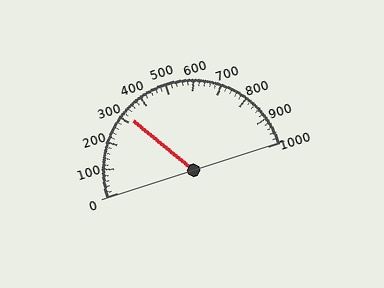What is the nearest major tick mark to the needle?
The nearest major tick mark is 300.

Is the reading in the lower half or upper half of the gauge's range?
The reading is in the lower half of the range (0 to 1000).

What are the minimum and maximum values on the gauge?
The gauge ranges from 0 to 1000.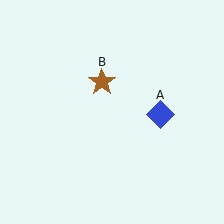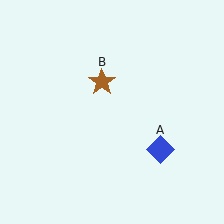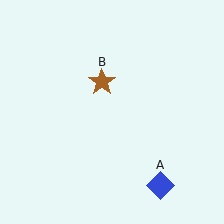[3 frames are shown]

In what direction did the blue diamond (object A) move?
The blue diamond (object A) moved down.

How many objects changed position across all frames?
1 object changed position: blue diamond (object A).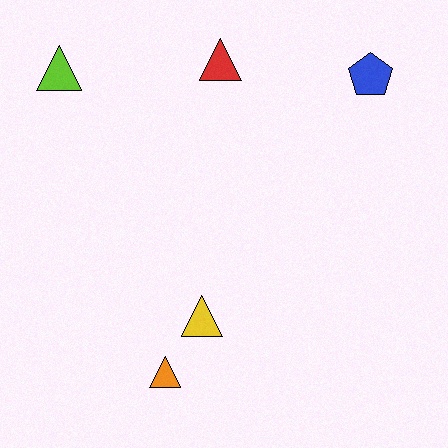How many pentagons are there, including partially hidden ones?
There is 1 pentagon.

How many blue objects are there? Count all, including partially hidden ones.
There is 1 blue object.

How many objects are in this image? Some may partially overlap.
There are 5 objects.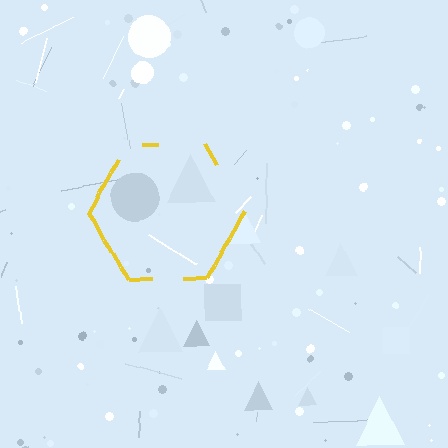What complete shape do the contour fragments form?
The contour fragments form a hexagon.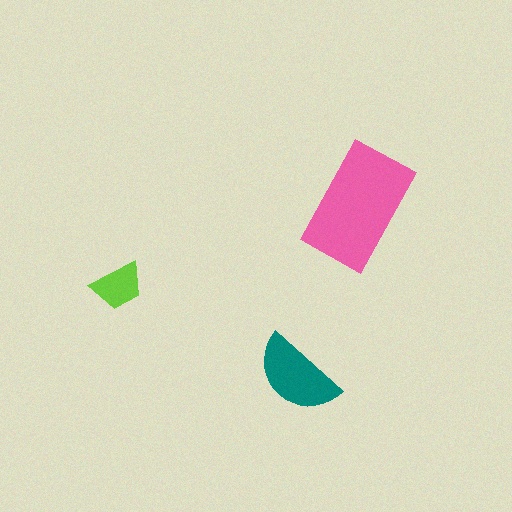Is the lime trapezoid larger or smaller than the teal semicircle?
Smaller.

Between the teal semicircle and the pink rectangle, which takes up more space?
The pink rectangle.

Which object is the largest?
The pink rectangle.